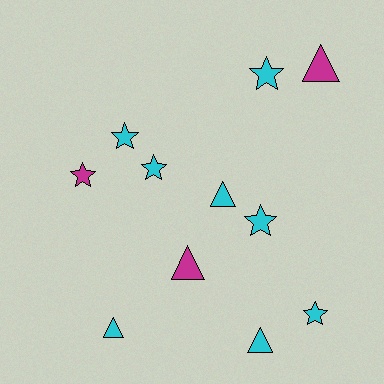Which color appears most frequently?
Cyan, with 8 objects.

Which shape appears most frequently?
Star, with 6 objects.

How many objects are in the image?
There are 11 objects.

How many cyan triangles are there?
There are 3 cyan triangles.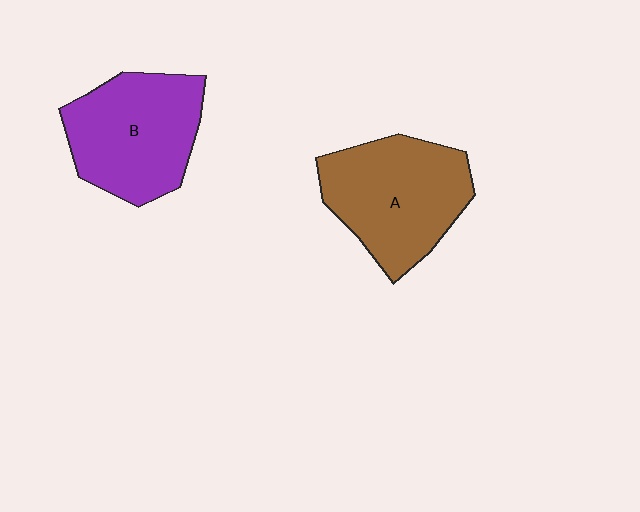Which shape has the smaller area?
Shape B (purple).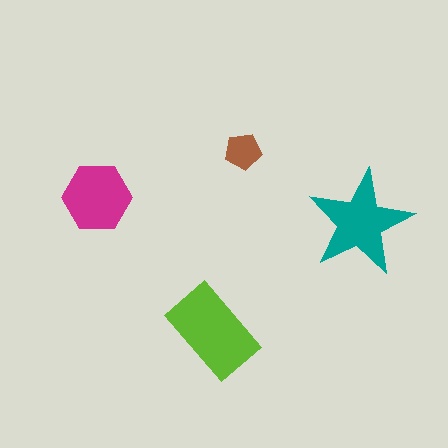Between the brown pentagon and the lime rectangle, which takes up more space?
The lime rectangle.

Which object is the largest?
The lime rectangle.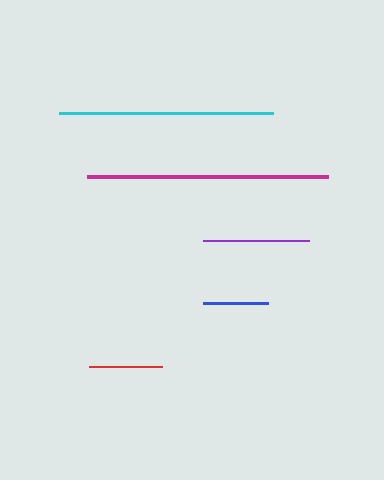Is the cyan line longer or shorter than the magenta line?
The magenta line is longer than the cyan line.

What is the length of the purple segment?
The purple segment is approximately 106 pixels long.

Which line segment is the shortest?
The blue line is the shortest at approximately 65 pixels.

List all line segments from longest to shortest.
From longest to shortest: magenta, cyan, purple, red, blue.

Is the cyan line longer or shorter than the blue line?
The cyan line is longer than the blue line.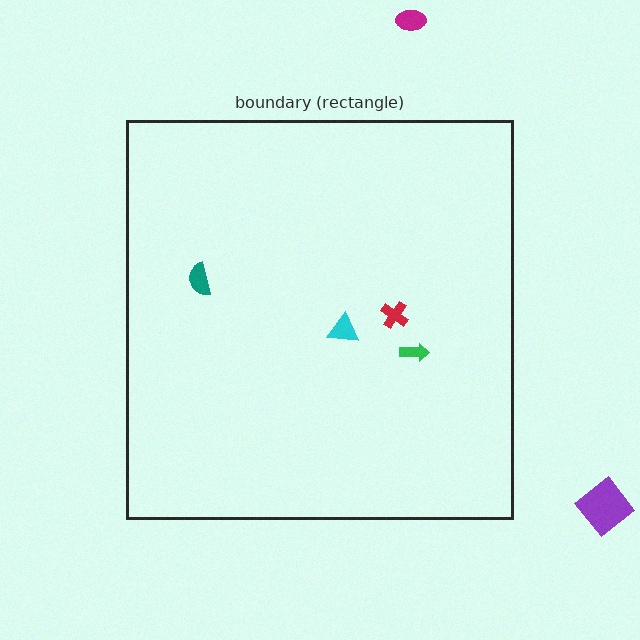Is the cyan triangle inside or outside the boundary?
Inside.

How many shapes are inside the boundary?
4 inside, 2 outside.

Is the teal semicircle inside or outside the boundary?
Inside.